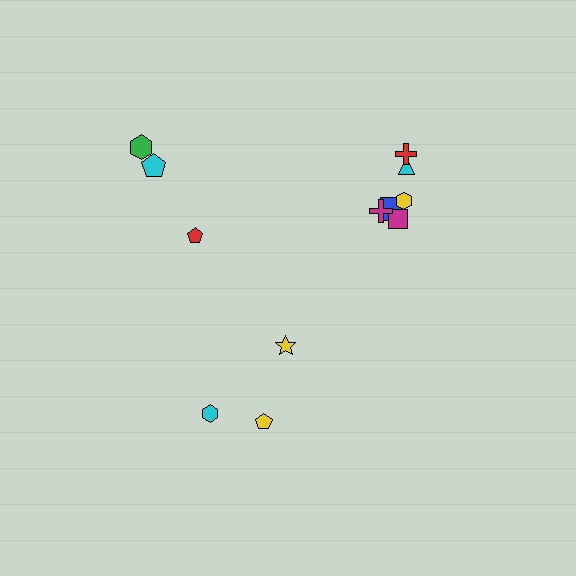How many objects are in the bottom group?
There are 3 objects.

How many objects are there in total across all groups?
There are 12 objects.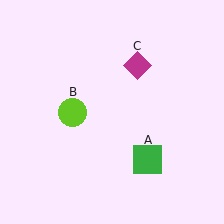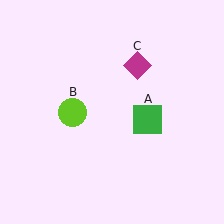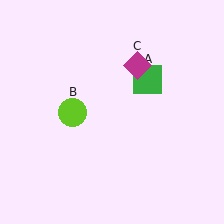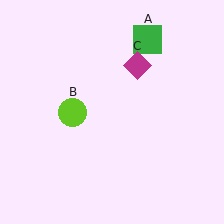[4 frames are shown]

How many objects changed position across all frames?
1 object changed position: green square (object A).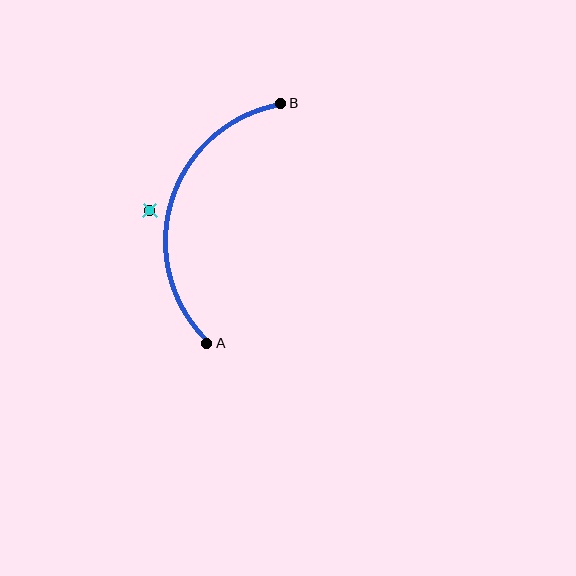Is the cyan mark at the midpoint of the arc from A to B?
No — the cyan mark does not lie on the arc at all. It sits slightly outside the curve.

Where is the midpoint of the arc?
The arc midpoint is the point on the curve farthest from the straight line joining A and B. It sits to the left of that line.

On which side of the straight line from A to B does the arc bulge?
The arc bulges to the left of the straight line connecting A and B.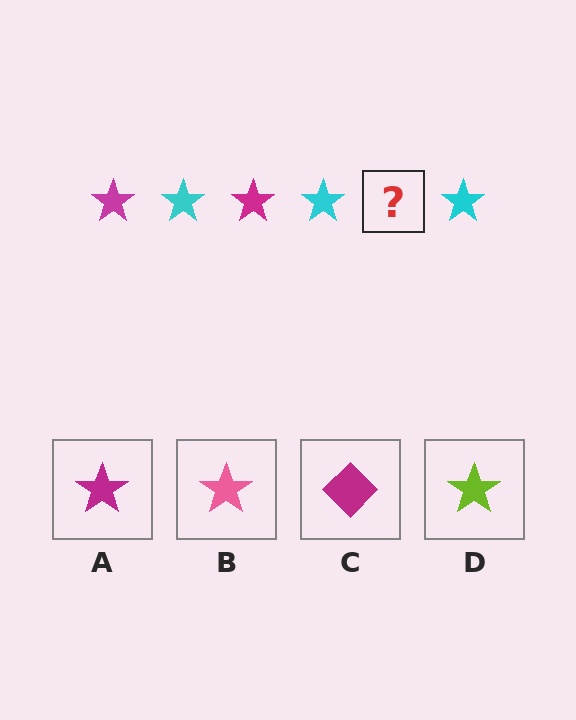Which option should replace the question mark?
Option A.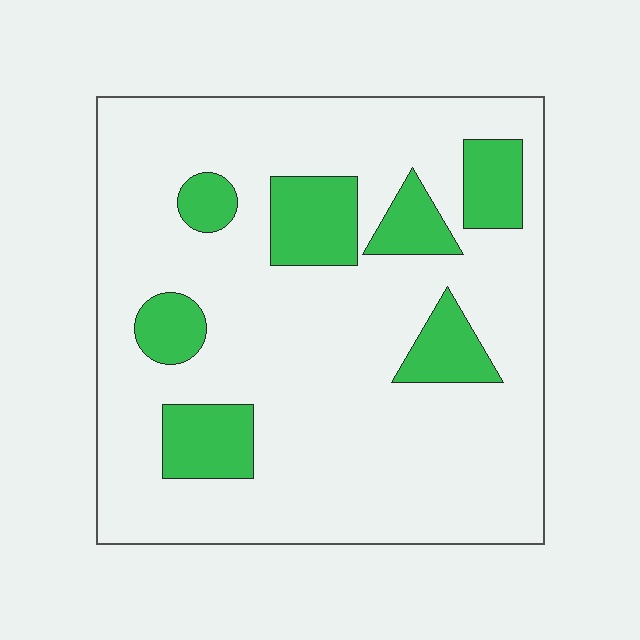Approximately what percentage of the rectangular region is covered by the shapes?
Approximately 20%.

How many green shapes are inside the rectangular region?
7.